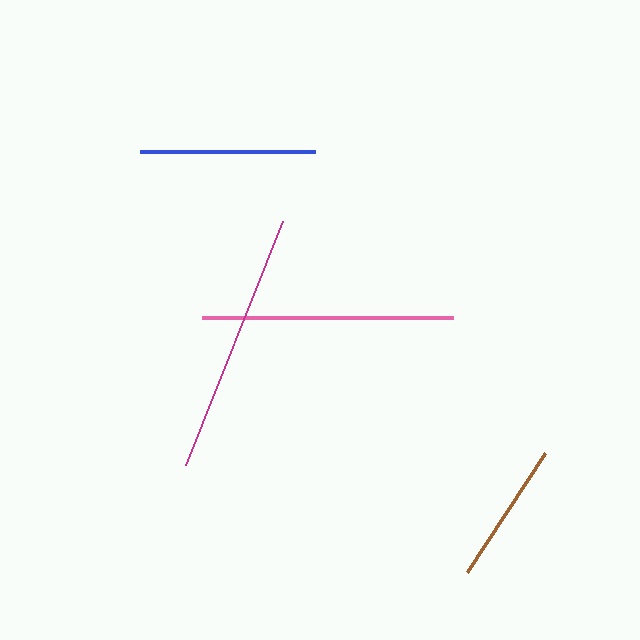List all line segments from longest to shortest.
From longest to shortest: magenta, pink, blue, brown.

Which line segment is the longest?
The magenta line is the longest at approximately 262 pixels.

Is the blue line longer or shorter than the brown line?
The blue line is longer than the brown line.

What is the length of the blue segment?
The blue segment is approximately 175 pixels long.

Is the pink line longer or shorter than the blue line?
The pink line is longer than the blue line.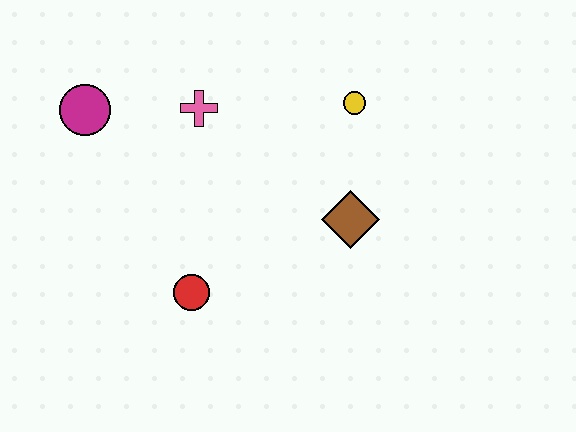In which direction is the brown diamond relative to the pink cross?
The brown diamond is to the right of the pink cross.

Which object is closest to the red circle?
The brown diamond is closest to the red circle.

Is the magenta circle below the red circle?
No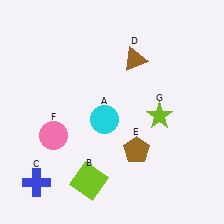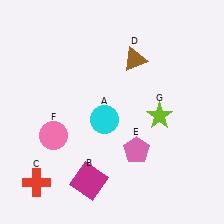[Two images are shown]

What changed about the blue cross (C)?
In Image 1, C is blue. In Image 2, it changed to red.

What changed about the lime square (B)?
In Image 1, B is lime. In Image 2, it changed to magenta.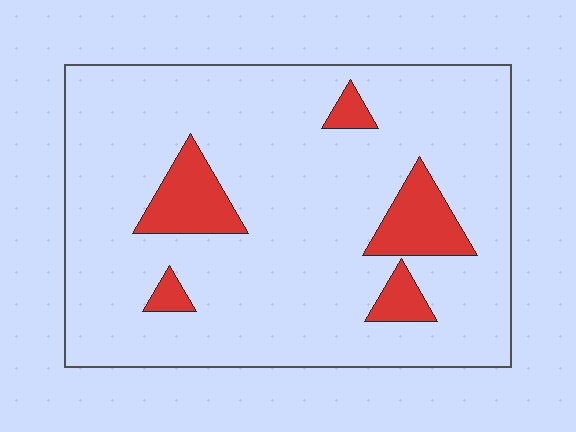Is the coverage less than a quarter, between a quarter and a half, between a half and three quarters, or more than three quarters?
Less than a quarter.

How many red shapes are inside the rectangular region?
5.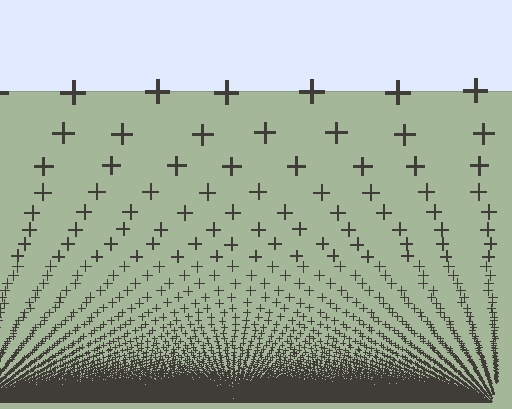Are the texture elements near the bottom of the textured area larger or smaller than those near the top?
Smaller. The gradient is inverted — elements near the bottom are smaller and denser.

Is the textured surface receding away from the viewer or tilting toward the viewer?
The surface appears to tilt toward the viewer. Texture elements get larger and sparser toward the top.